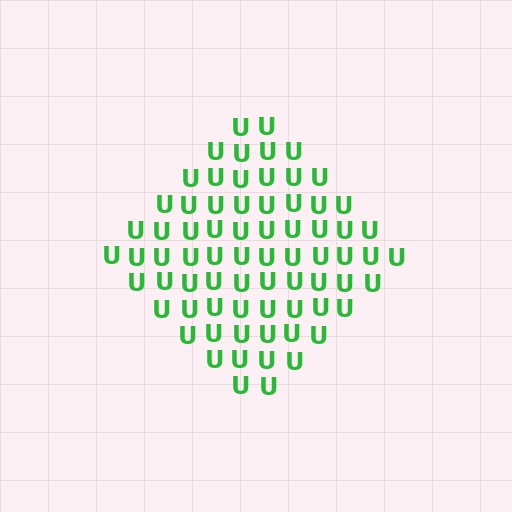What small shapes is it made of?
It is made of small letter U's.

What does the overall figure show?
The overall figure shows a diamond.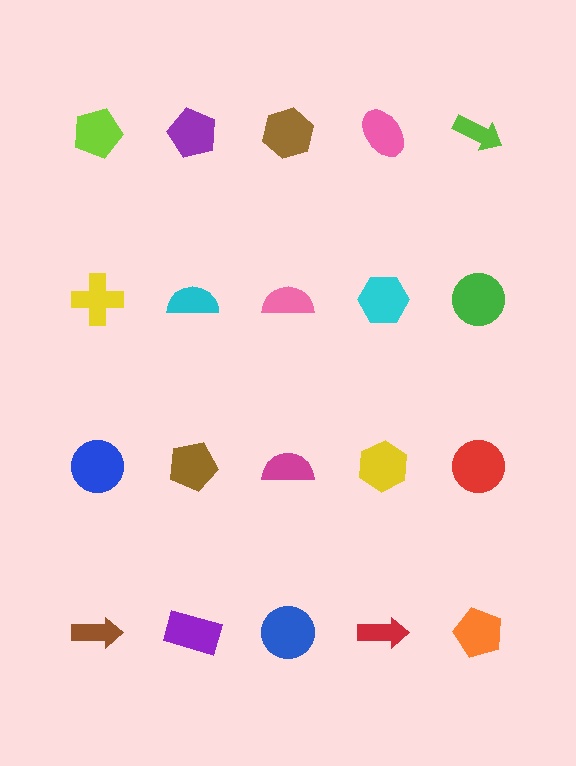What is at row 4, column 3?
A blue circle.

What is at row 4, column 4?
A red arrow.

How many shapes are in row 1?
5 shapes.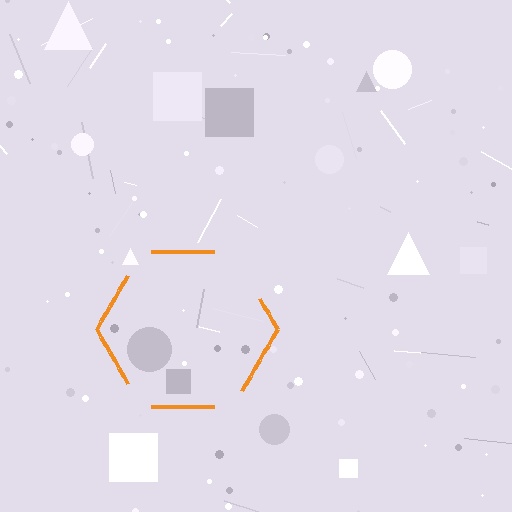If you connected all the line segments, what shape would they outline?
They would outline a hexagon.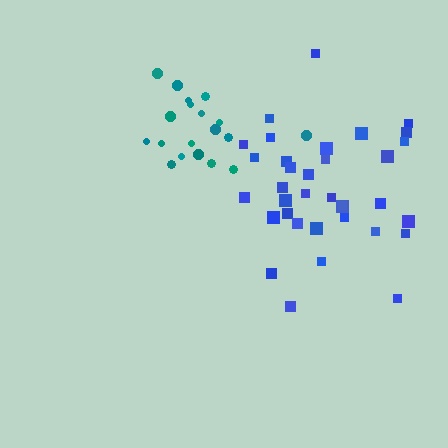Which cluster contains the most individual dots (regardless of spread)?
Blue (35).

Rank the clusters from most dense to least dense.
teal, blue.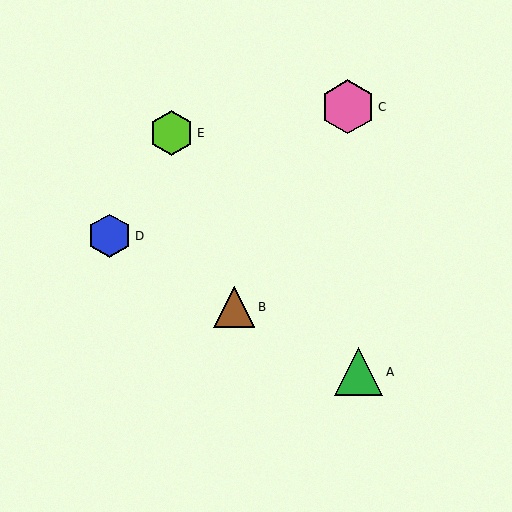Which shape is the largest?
The pink hexagon (labeled C) is the largest.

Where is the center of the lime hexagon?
The center of the lime hexagon is at (172, 133).